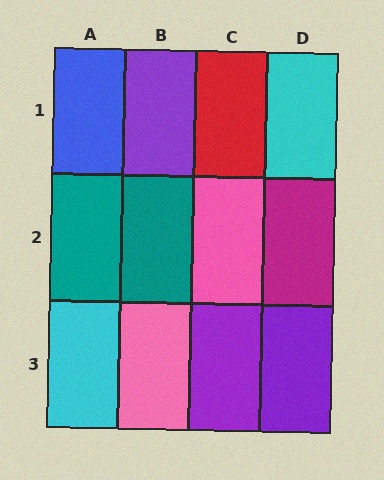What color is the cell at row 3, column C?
Purple.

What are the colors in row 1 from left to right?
Blue, purple, red, cyan.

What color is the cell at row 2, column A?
Teal.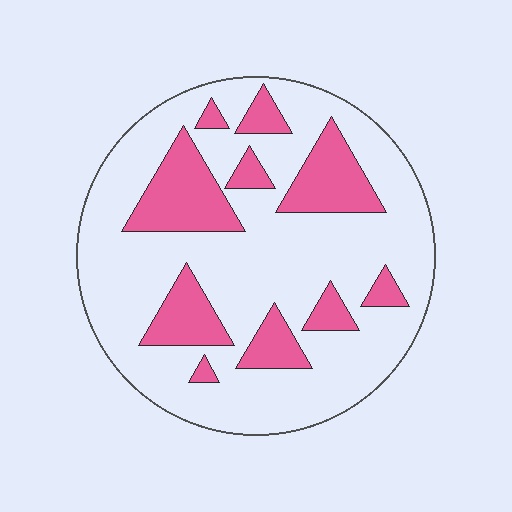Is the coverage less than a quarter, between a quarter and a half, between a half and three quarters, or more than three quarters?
Less than a quarter.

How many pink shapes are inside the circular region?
10.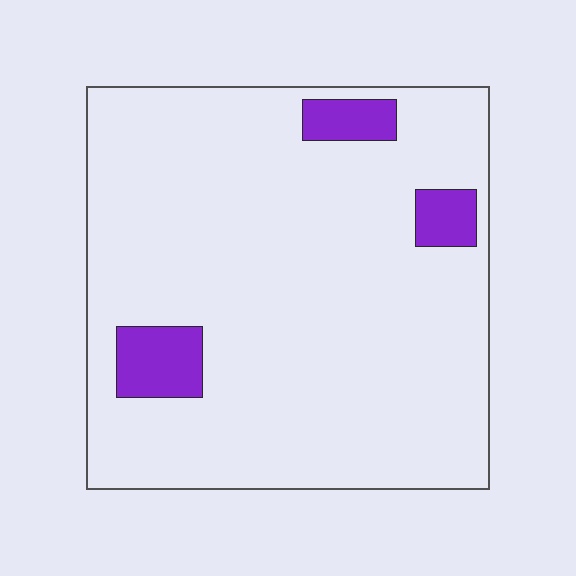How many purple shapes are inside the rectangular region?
3.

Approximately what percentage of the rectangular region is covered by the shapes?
Approximately 10%.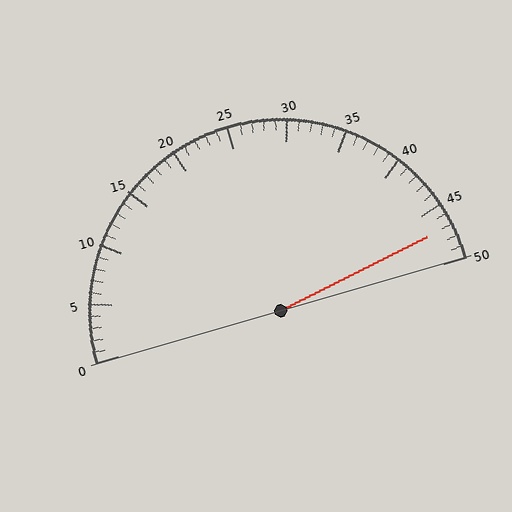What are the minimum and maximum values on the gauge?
The gauge ranges from 0 to 50.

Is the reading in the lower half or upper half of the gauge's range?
The reading is in the upper half of the range (0 to 50).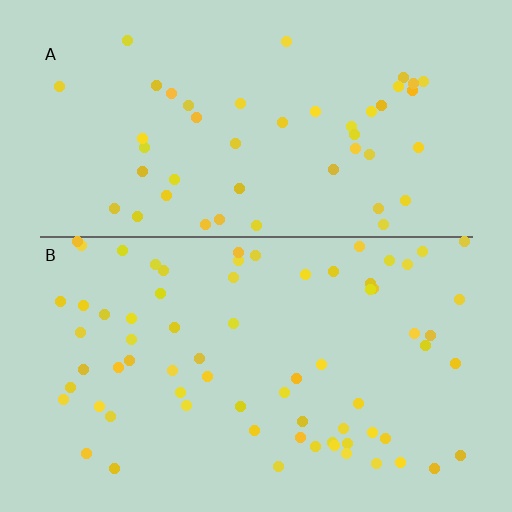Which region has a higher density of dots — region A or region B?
B (the bottom).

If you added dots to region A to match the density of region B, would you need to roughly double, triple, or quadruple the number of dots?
Approximately double.